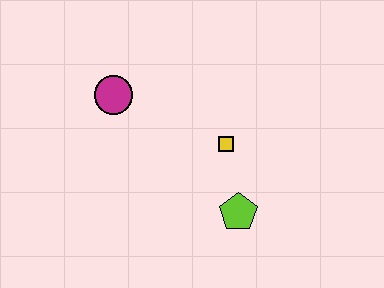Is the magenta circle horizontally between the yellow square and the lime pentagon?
No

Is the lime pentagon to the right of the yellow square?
Yes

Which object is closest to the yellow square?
The lime pentagon is closest to the yellow square.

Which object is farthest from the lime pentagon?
The magenta circle is farthest from the lime pentagon.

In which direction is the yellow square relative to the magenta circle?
The yellow square is to the right of the magenta circle.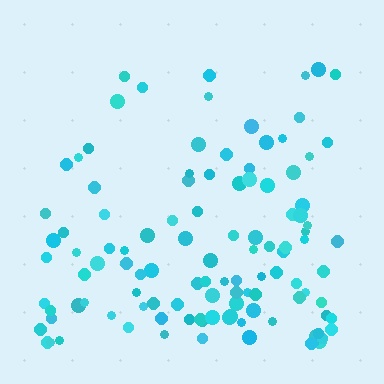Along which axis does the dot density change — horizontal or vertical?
Vertical.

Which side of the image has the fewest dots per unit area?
The top.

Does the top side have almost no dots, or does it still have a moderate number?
Still a moderate number, just noticeably fewer than the bottom.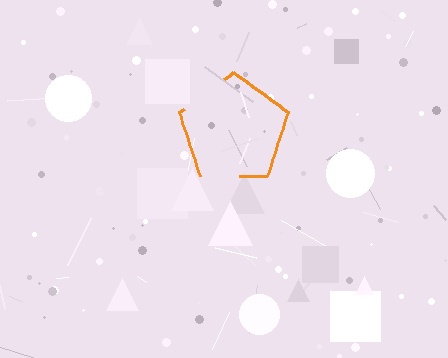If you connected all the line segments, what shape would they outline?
They would outline a pentagon.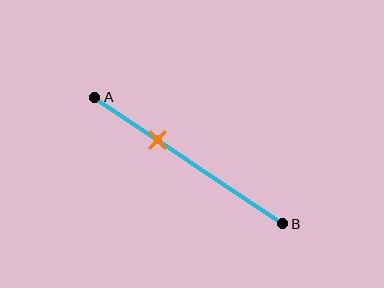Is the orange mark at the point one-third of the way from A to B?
Yes, the mark is approximately at the one-third point.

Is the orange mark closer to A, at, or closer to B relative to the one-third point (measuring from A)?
The orange mark is approximately at the one-third point of segment AB.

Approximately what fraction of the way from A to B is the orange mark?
The orange mark is approximately 35% of the way from A to B.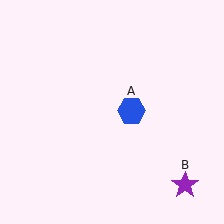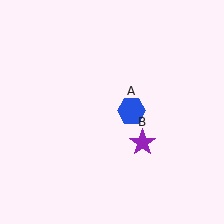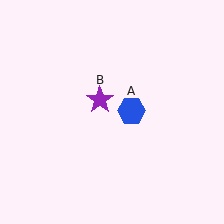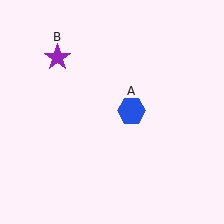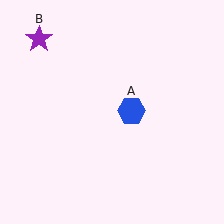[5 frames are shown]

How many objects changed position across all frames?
1 object changed position: purple star (object B).